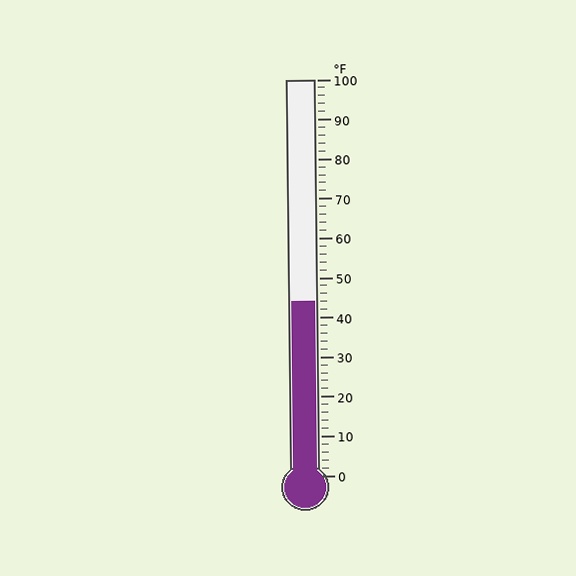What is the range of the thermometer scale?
The thermometer scale ranges from 0°F to 100°F.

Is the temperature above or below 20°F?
The temperature is above 20°F.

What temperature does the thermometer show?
The thermometer shows approximately 44°F.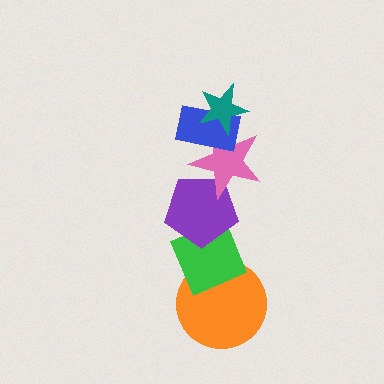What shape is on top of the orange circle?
The green diamond is on top of the orange circle.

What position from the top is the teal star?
The teal star is 1st from the top.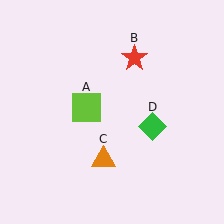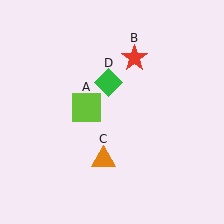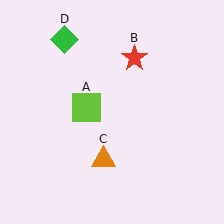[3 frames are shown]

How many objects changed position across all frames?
1 object changed position: green diamond (object D).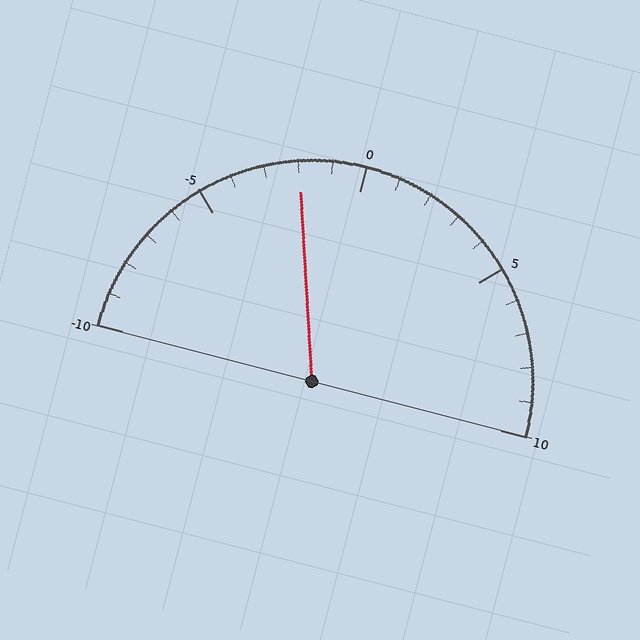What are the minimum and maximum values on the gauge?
The gauge ranges from -10 to 10.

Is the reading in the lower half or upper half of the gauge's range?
The reading is in the lower half of the range (-10 to 10).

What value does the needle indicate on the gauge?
The needle indicates approximately -2.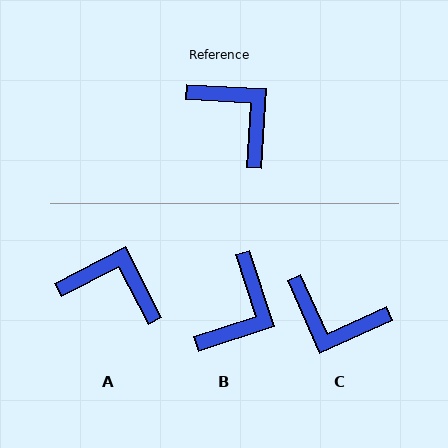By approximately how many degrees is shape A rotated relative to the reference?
Approximately 31 degrees counter-clockwise.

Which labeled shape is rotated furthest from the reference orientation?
C, about 153 degrees away.